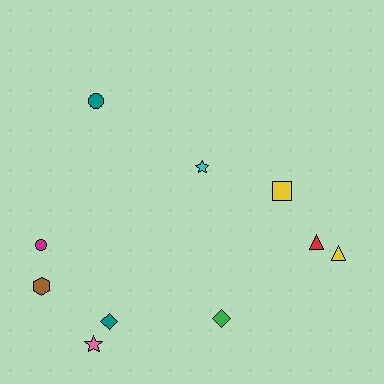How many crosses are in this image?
There are no crosses.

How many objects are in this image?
There are 10 objects.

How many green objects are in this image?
There is 1 green object.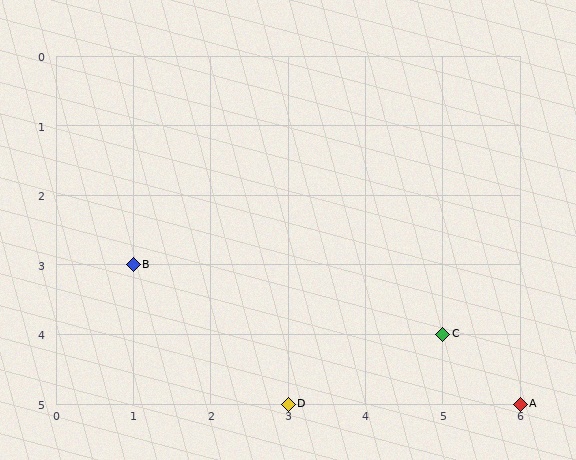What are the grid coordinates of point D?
Point D is at grid coordinates (3, 5).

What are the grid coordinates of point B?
Point B is at grid coordinates (1, 3).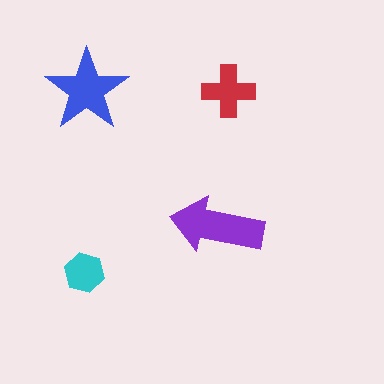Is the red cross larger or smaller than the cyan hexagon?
Larger.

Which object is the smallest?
The cyan hexagon.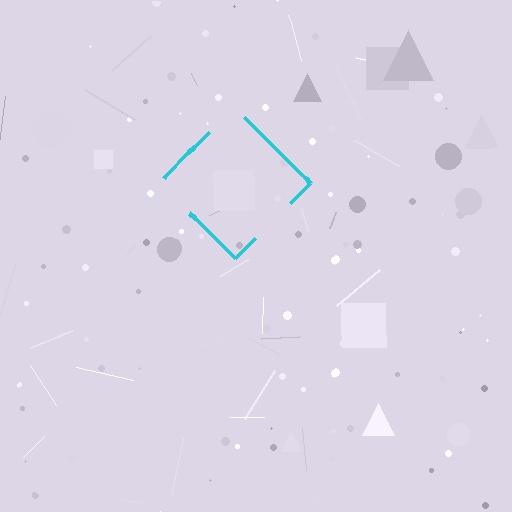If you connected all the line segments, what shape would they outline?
They would outline a diamond.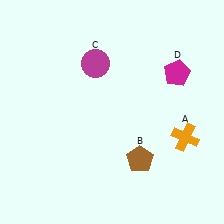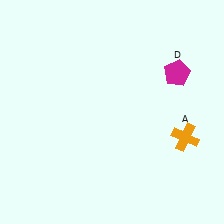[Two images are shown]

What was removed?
The magenta circle (C), the brown pentagon (B) were removed in Image 2.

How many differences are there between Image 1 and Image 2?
There are 2 differences between the two images.